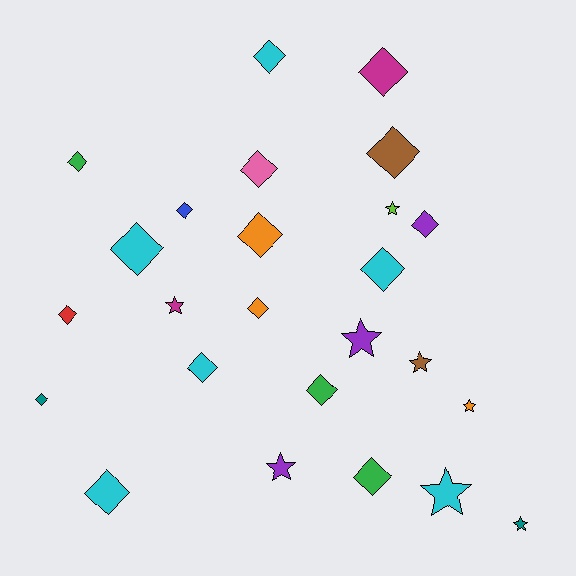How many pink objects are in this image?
There is 1 pink object.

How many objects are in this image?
There are 25 objects.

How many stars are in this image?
There are 8 stars.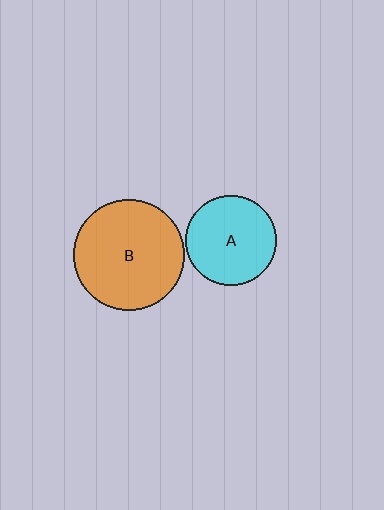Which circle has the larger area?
Circle B (orange).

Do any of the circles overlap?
No, none of the circles overlap.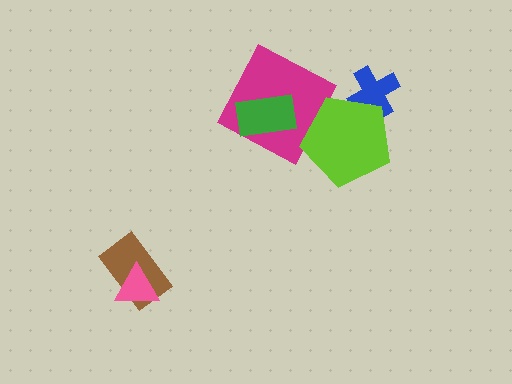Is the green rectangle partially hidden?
No, no other shape covers it.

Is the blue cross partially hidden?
Yes, it is partially covered by another shape.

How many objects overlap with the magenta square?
2 objects overlap with the magenta square.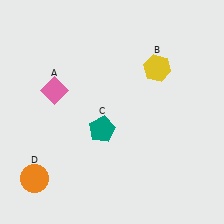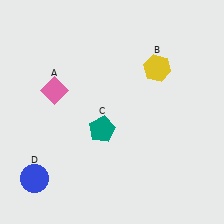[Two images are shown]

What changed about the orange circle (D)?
In Image 1, D is orange. In Image 2, it changed to blue.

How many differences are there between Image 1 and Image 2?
There is 1 difference between the two images.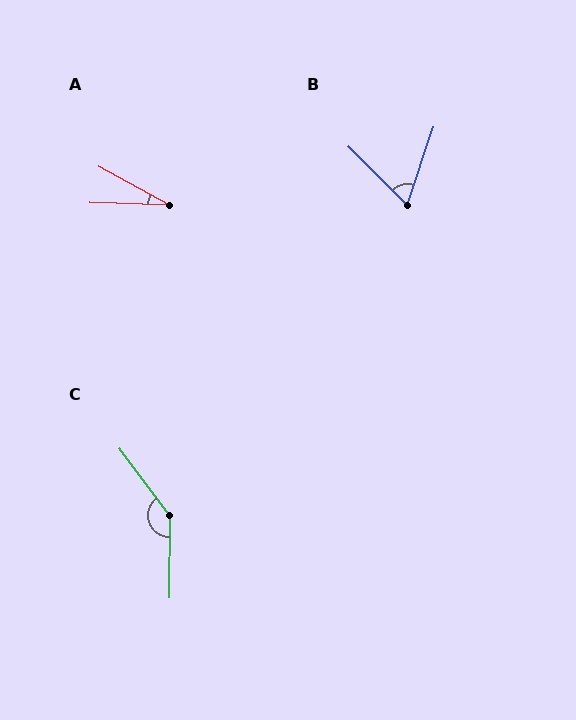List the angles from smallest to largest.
A (27°), B (64°), C (143°).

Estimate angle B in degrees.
Approximately 64 degrees.